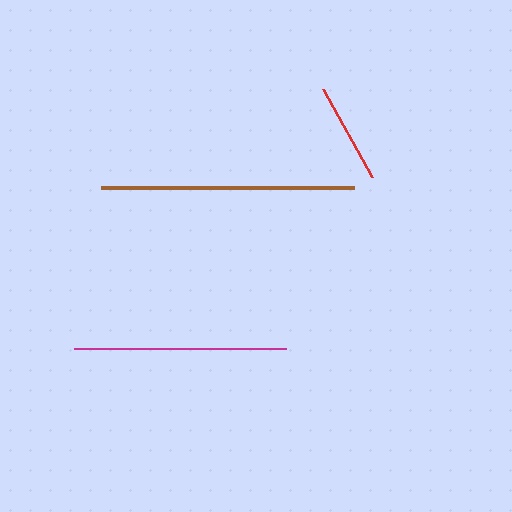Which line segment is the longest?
The brown line is the longest at approximately 254 pixels.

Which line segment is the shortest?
The red line is the shortest at approximately 101 pixels.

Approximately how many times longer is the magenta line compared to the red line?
The magenta line is approximately 2.1 times the length of the red line.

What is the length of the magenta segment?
The magenta segment is approximately 212 pixels long.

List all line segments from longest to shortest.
From longest to shortest: brown, magenta, red.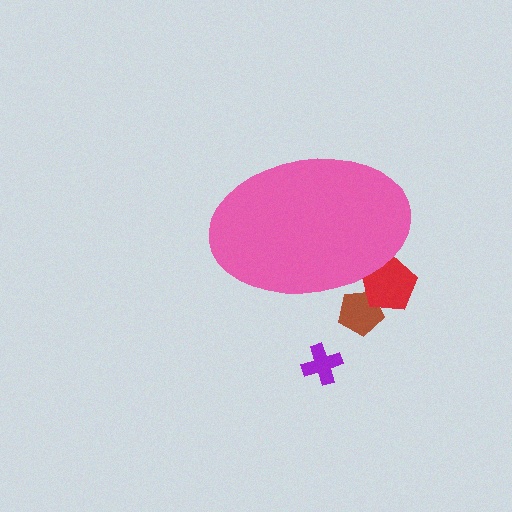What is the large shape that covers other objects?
A pink ellipse.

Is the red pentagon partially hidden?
Yes, the red pentagon is partially hidden behind the pink ellipse.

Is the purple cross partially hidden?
No, the purple cross is fully visible.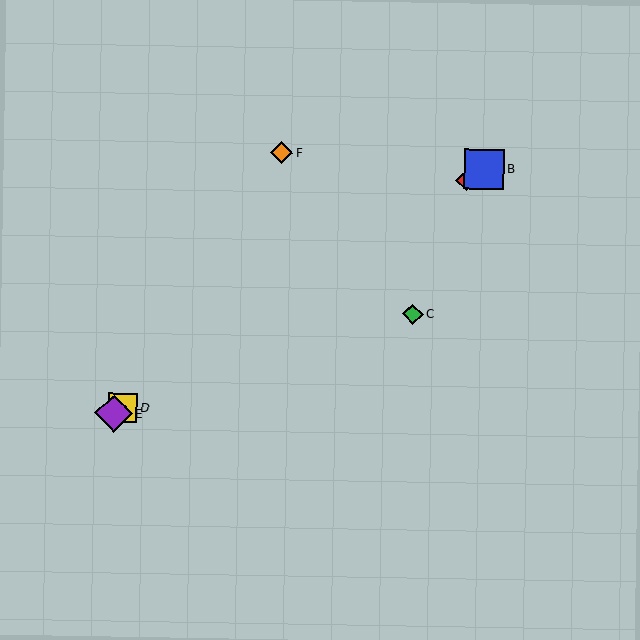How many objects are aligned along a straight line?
4 objects (A, B, D, E) are aligned along a straight line.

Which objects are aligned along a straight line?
Objects A, B, D, E are aligned along a straight line.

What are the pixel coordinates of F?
Object F is at (281, 153).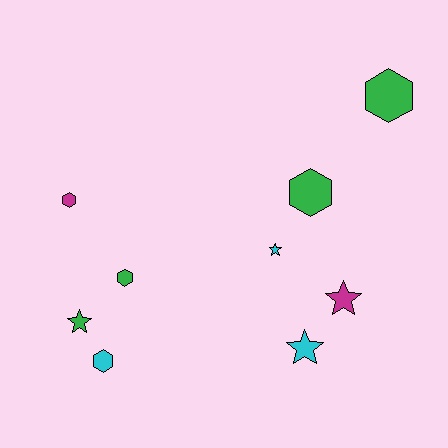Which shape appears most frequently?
Hexagon, with 5 objects.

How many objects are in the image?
There are 9 objects.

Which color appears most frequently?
Green, with 4 objects.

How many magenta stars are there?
There is 1 magenta star.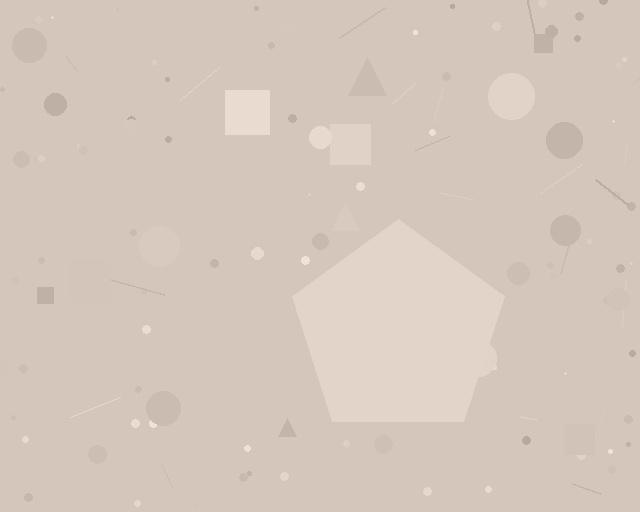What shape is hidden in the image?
A pentagon is hidden in the image.